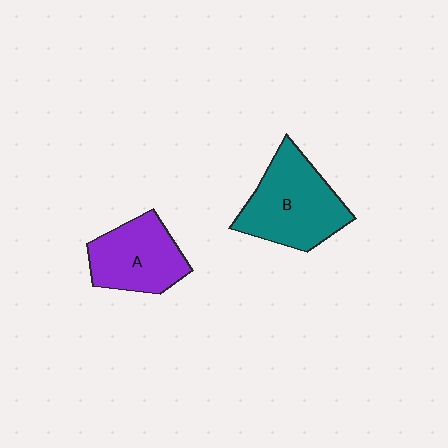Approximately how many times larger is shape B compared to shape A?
Approximately 1.3 times.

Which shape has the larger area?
Shape B (teal).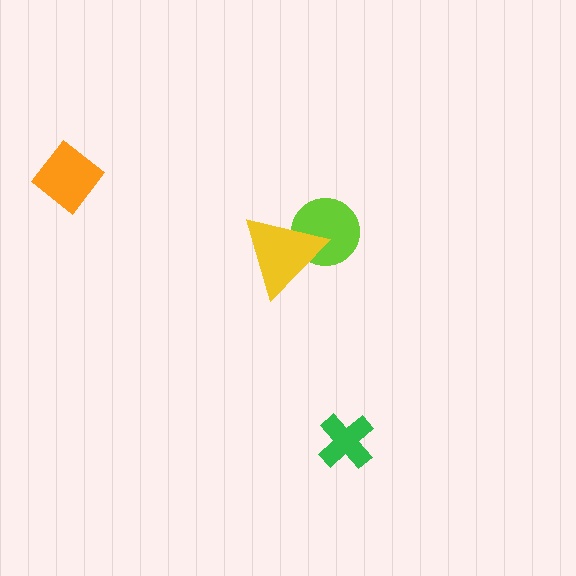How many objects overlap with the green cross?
0 objects overlap with the green cross.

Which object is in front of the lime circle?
The yellow triangle is in front of the lime circle.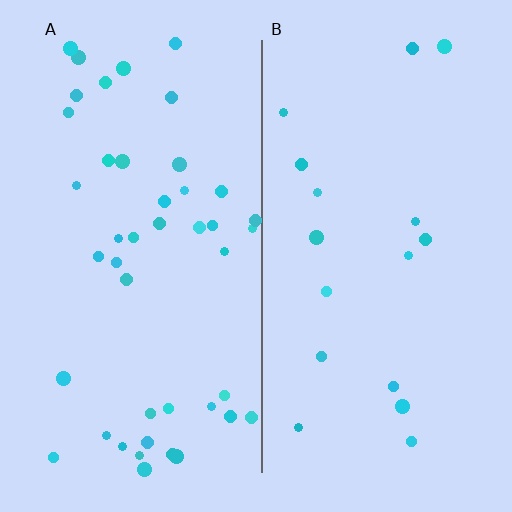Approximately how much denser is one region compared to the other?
Approximately 2.6× — region A over region B.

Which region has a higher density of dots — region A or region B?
A (the left).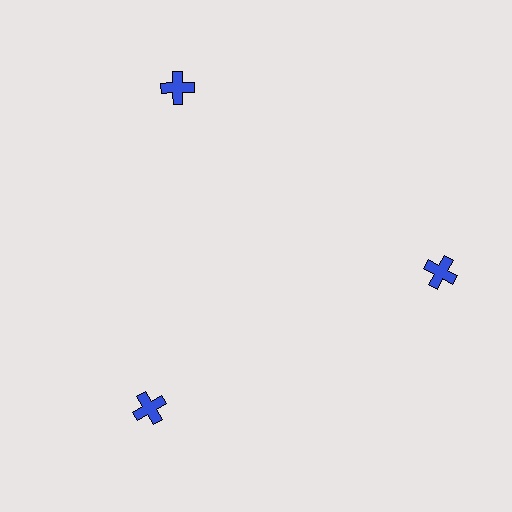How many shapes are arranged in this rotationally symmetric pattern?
There are 3 shapes, arranged in 3 groups of 1.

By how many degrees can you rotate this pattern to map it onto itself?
The pattern maps onto itself every 120 degrees of rotation.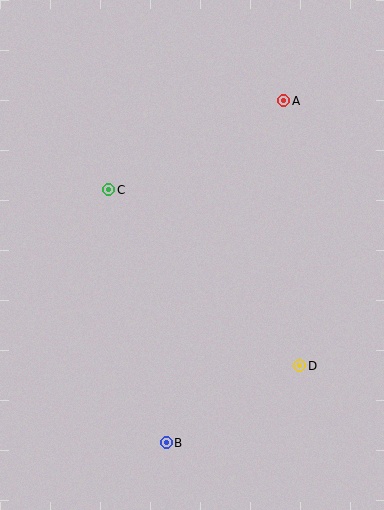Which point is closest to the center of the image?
Point C at (109, 190) is closest to the center.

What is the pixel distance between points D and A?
The distance between D and A is 265 pixels.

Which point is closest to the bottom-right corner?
Point D is closest to the bottom-right corner.